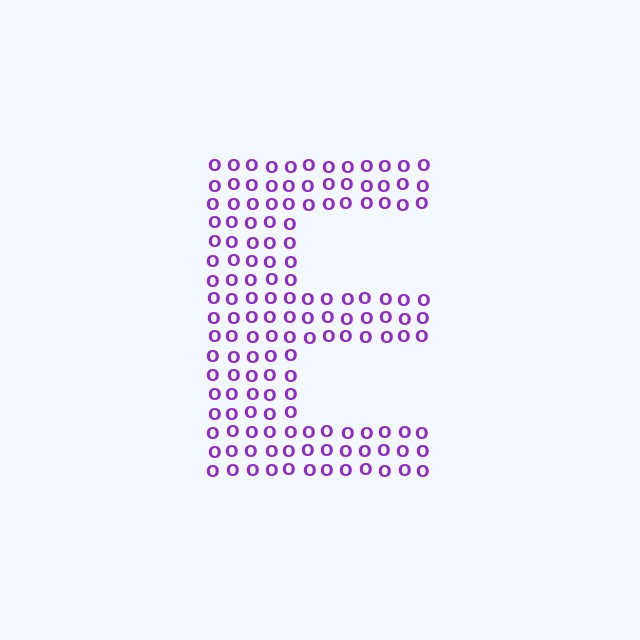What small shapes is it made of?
It is made of small letter O's.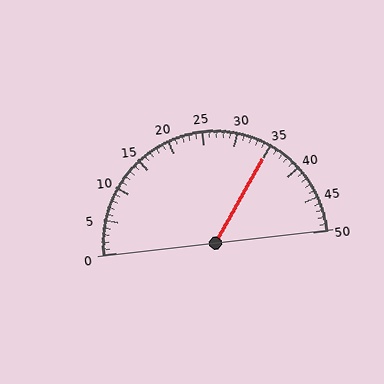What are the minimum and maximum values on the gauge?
The gauge ranges from 0 to 50.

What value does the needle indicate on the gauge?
The needle indicates approximately 35.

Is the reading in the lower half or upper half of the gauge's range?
The reading is in the upper half of the range (0 to 50).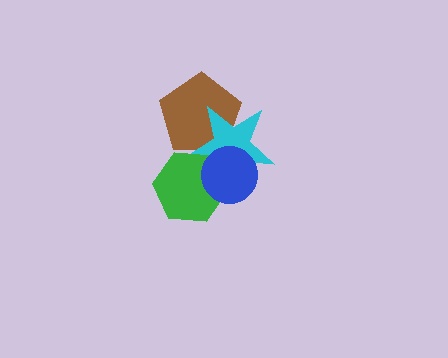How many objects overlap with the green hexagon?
3 objects overlap with the green hexagon.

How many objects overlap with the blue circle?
2 objects overlap with the blue circle.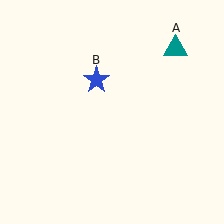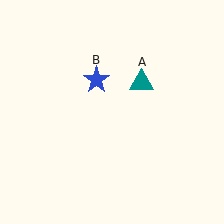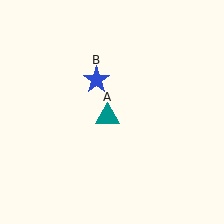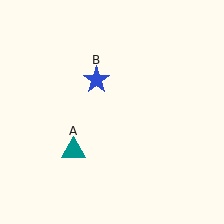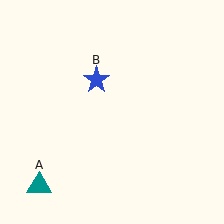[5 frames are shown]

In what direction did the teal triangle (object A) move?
The teal triangle (object A) moved down and to the left.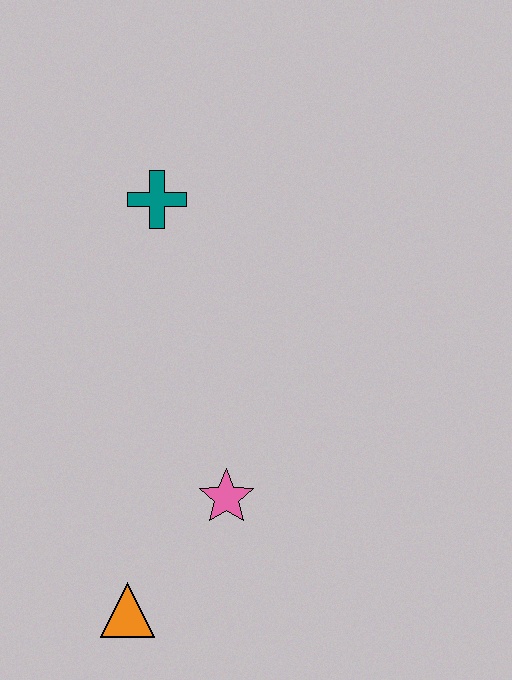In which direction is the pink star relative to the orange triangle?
The pink star is above the orange triangle.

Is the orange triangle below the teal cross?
Yes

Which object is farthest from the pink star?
The teal cross is farthest from the pink star.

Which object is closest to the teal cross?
The pink star is closest to the teal cross.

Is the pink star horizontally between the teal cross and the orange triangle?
No